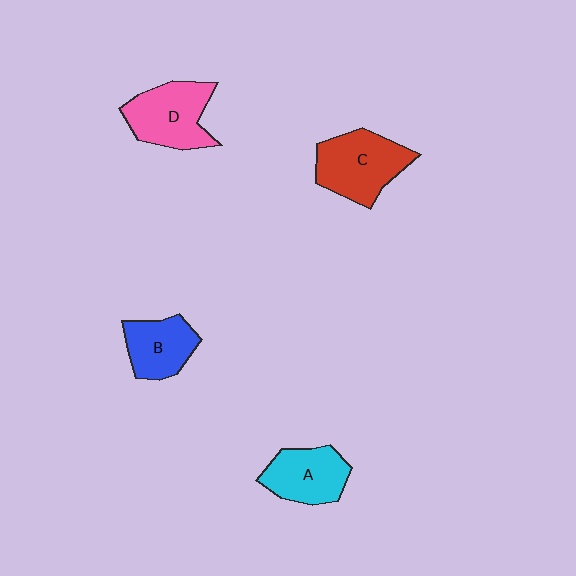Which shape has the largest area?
Shape C (red).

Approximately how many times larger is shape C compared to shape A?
Approximately 1.2 times.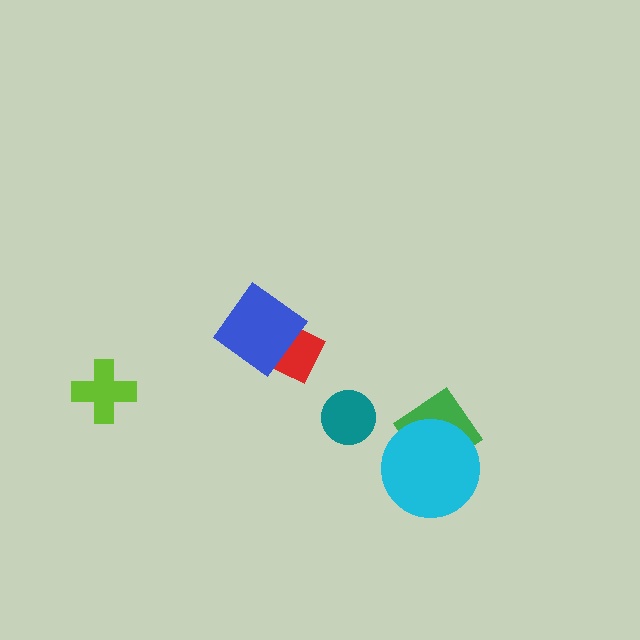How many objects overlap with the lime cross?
0 objects overlap with the lime cross.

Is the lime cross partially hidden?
No, no other shape covers it.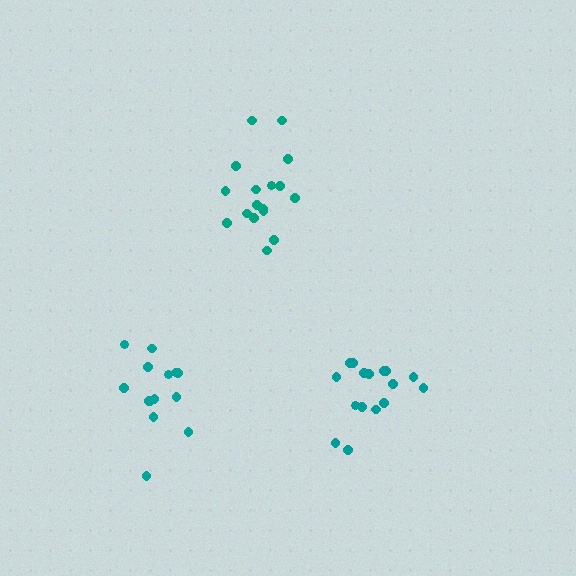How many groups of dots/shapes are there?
There are 3 groups.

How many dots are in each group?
Group 1: 14 dots, Group 2: 17 dots, Group 3: 16 dots (47 total).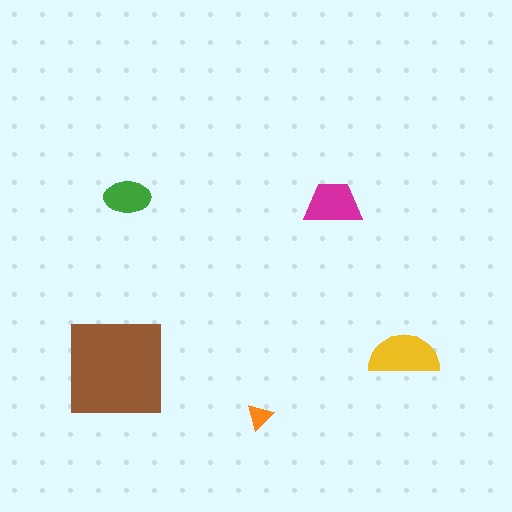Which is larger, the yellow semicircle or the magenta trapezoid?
The yellow semicircle.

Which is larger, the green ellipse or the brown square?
The brown square.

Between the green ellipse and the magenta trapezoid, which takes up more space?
The magenta trapezoid.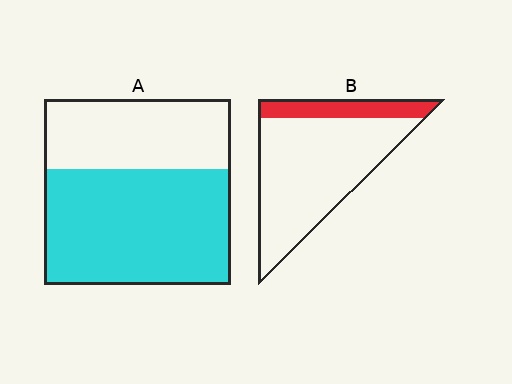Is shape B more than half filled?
No.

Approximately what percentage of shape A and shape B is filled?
A is approximately 60% and B is approximately 20%.